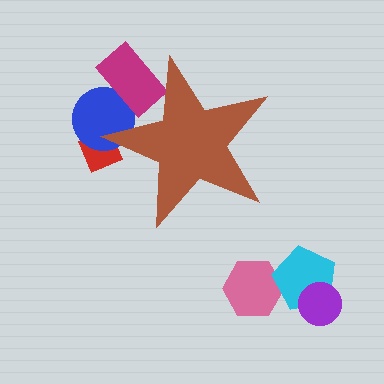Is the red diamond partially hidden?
Yes, the red diamond is partially hidden behind the brown star.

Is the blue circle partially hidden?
Yes, the blue circle is partially hidden behind the brown star.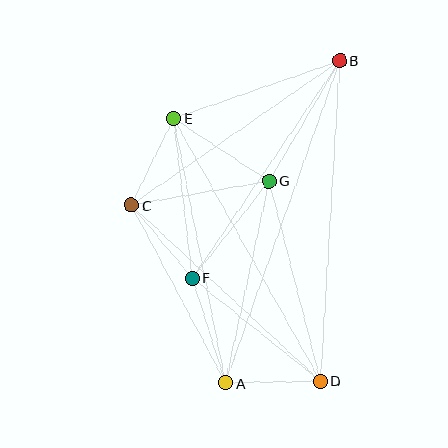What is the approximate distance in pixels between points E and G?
The distance between E and G is approximately 114 pixels.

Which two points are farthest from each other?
Points A and B are farthest from each other.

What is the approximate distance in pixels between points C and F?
The distance between C and F is approximately 95 pixels.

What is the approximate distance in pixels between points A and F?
The distance between A and F is approximately 110 pixels.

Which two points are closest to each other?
Points A and D are closest to each other.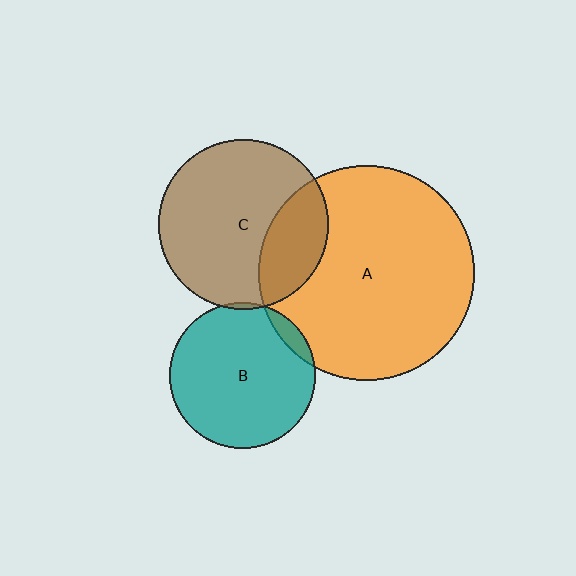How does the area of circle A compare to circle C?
Approximately 1.6 times.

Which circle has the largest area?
Circle A (orange).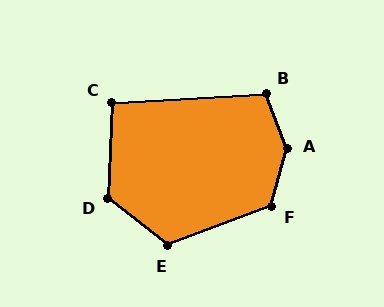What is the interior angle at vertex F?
Approximately 126 degrees (obtuse).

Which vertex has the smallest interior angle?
C, at approximately 96 degrees.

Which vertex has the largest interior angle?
A, at approximately 144 degrees.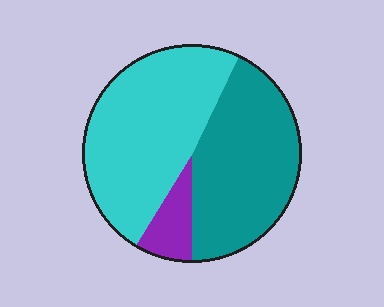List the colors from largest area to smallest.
From largest to smallest: cyan, teal, purple.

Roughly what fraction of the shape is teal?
Teal covers roughly 45% of the shape.